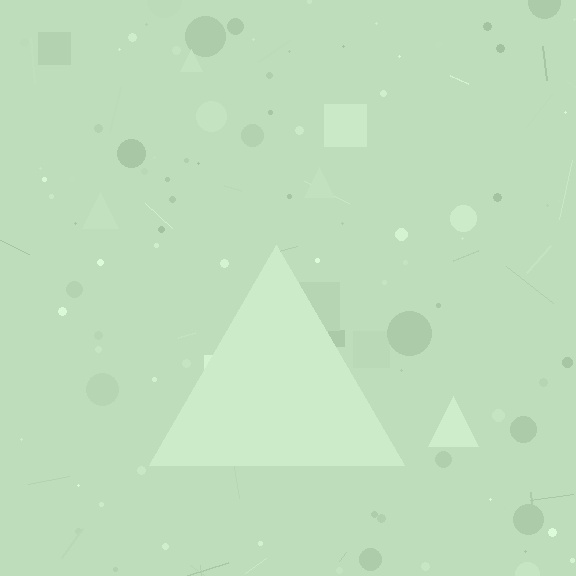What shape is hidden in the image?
A triangle is hidden in the image.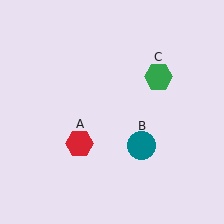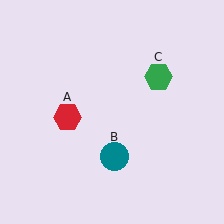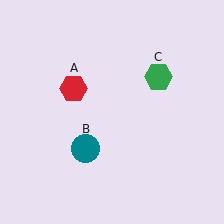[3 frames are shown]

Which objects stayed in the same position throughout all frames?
Green hexagon (object C) remained stationary.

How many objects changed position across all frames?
2 objects changed position: red hexagon (object A), teal circle (object B).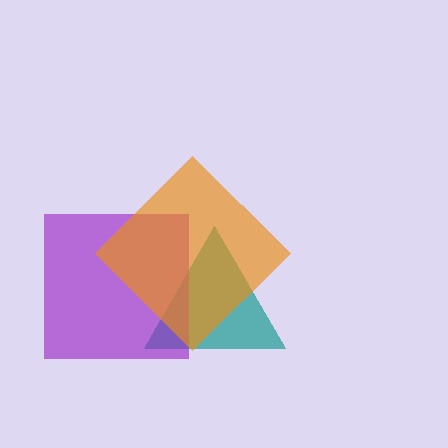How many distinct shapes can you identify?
There are 3 distinct shapes: a teal triangle, a purple square, an orange diamond.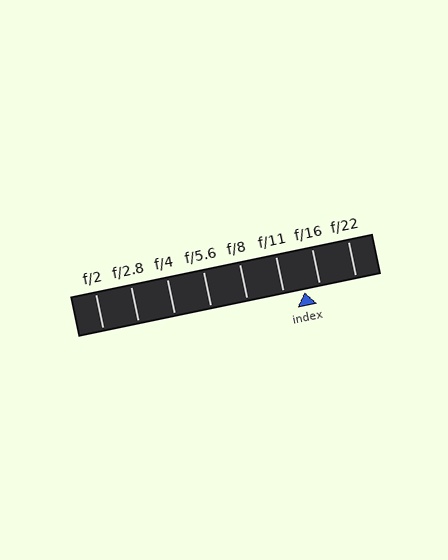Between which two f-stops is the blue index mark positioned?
The index mark is between f/11 and f/16.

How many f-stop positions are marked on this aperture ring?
There are 8 f-stop positions marked.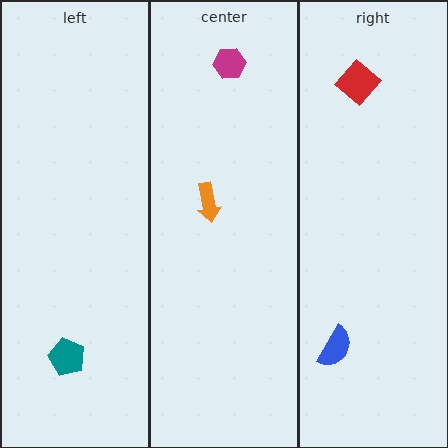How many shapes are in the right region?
2.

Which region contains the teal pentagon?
The left region.